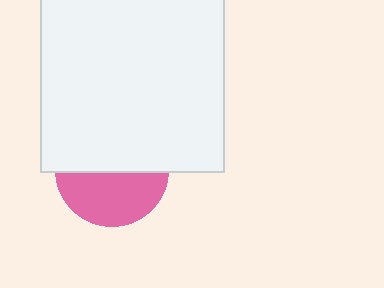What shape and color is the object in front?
The object in front is a white rectangle.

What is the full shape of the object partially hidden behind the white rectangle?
The partially hidden object is a pink circle.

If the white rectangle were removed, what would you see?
You would see the complete pink circle.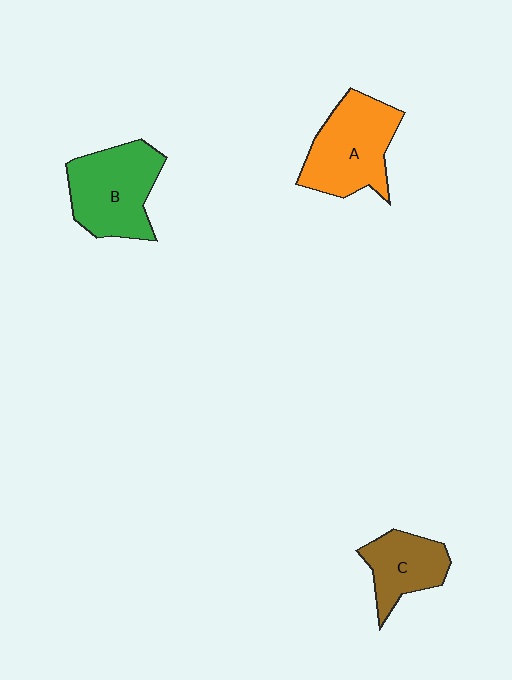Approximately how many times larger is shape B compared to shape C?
Approximately 1.5 times.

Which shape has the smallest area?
Shape C (brown).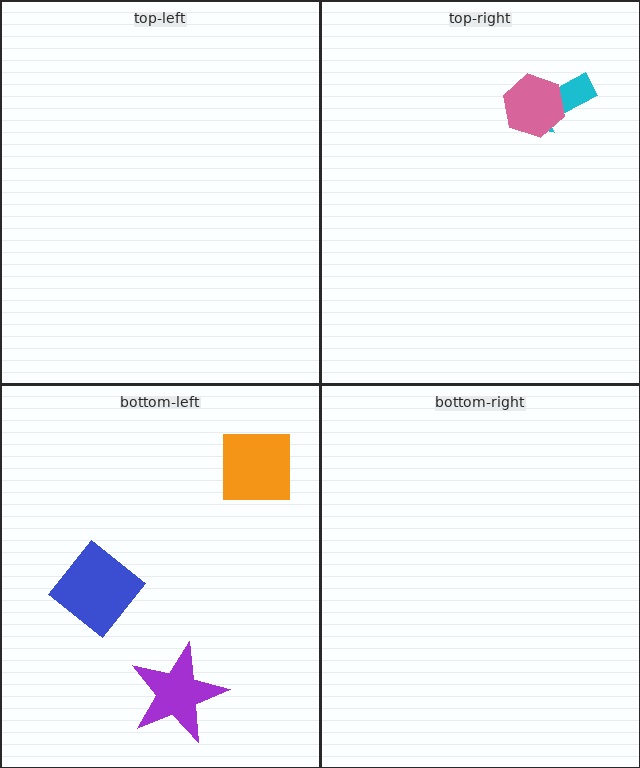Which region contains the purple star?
The bottom-left region.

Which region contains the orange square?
The bottom-left region.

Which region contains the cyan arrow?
The top-right region.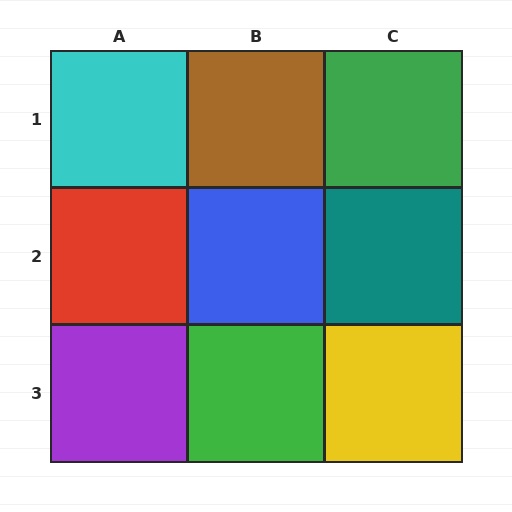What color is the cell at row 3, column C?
Yellow.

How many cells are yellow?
1 cell is yellow.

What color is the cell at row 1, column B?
Brown.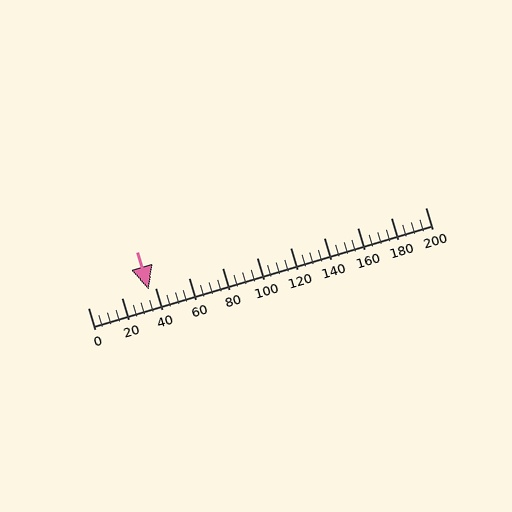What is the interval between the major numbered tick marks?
The major tick marks are spaced 20 units apart.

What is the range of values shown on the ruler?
The ruler shows values from 0 to 200.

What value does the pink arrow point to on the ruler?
The pink arrow points to approximately 36.